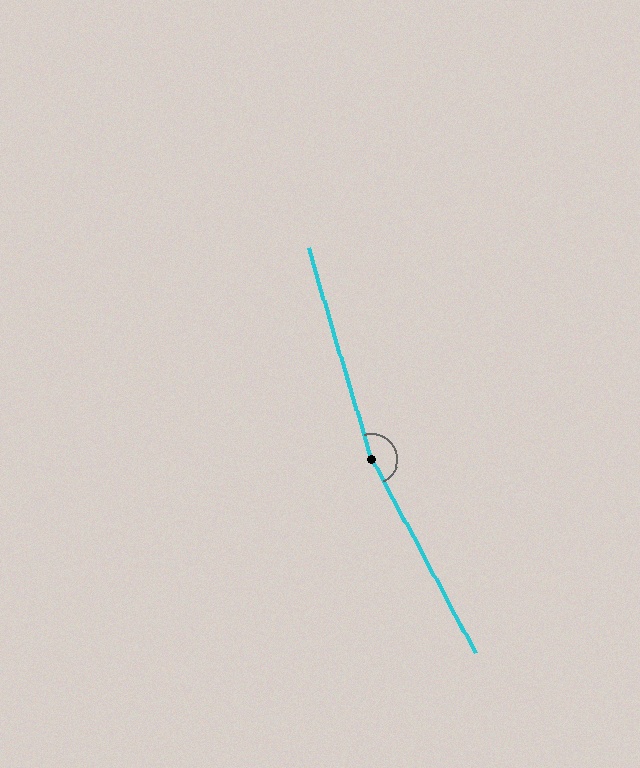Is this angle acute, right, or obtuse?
It is obtuse.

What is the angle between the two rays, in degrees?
Approximately 168 degrees.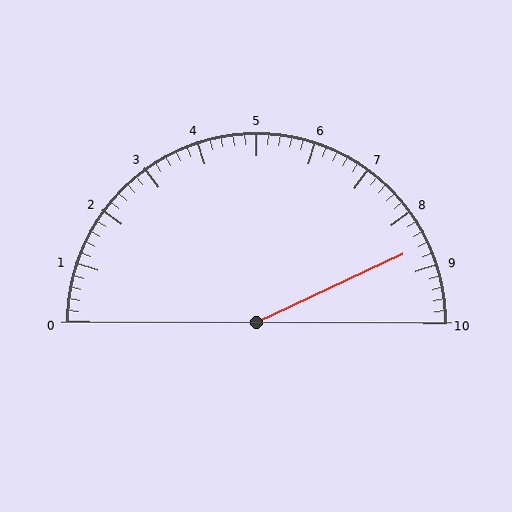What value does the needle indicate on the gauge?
The needle indicates approximately 8.6.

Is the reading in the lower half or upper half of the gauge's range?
The reading is in the upper half of the range (0 to 10).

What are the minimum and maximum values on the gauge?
The gauge ranges from 0 to 10.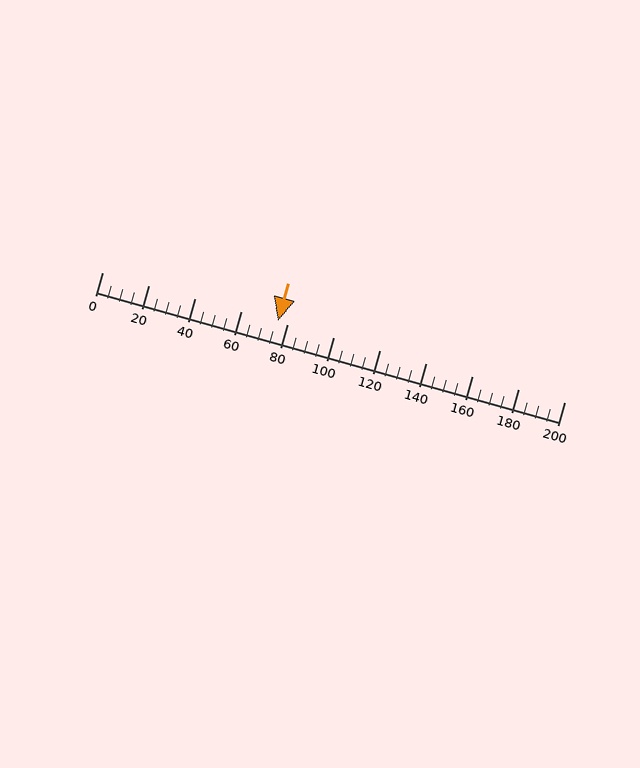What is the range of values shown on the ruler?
The ruler shows values from 0 to 200.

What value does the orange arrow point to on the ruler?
The orange arrow points to approximately 76.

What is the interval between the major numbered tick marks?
The major tick marks are spaced 20 units apart.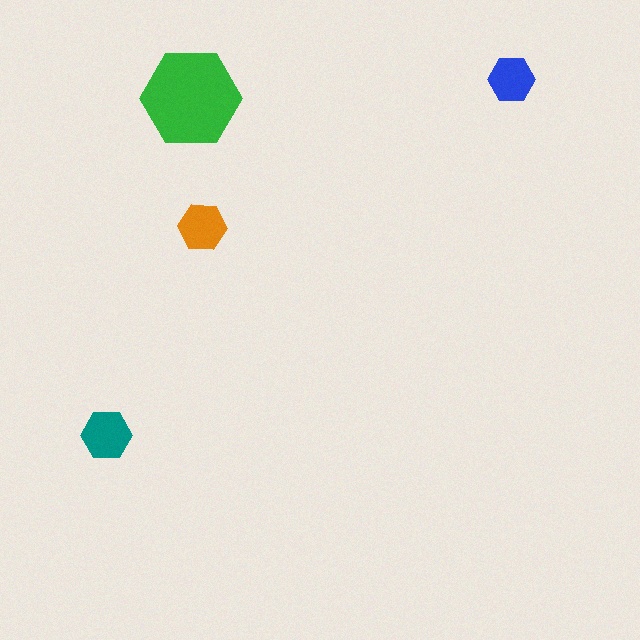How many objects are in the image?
There are 4 objects in the image.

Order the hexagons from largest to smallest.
the green one, the teal one, the orange one, the blue one.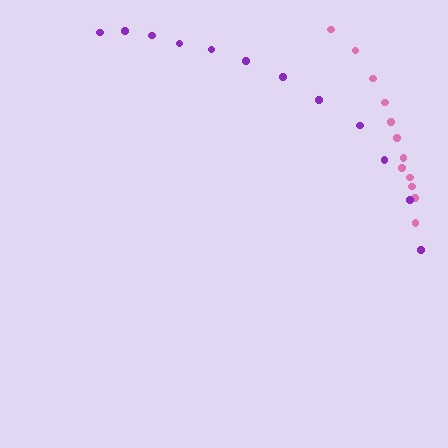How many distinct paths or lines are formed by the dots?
There are 2 distinct paths.